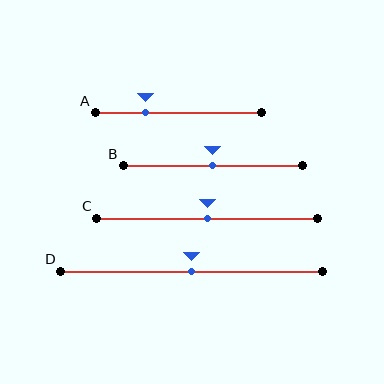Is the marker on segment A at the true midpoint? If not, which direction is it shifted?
No, the marker on segment A is shifted to the left by about 19% of the segment length.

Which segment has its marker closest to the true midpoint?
Segment B has its marker closest to the true midpoint.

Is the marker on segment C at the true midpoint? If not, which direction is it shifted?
Yes, the marker on segment C is at the true midpoint.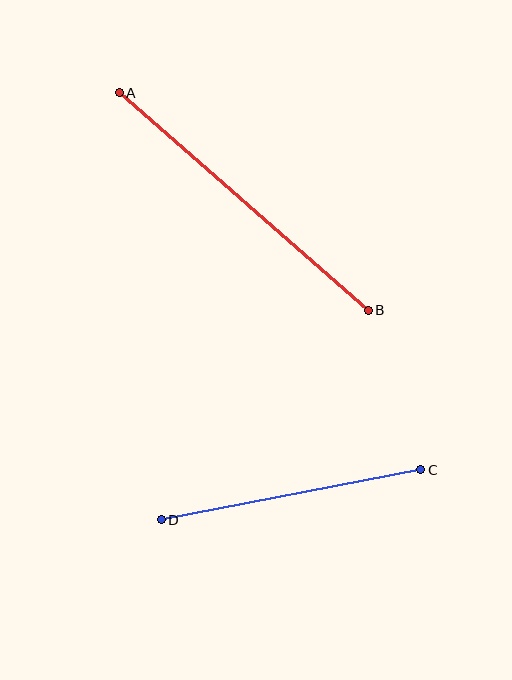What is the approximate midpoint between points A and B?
The midpoint is at approximately (244, 202) pixels.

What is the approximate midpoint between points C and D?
The midpoint is at approximately (291, 495) pixels.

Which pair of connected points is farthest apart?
Points A and B are farthest apart.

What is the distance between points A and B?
The distance is approximately 331 pixels.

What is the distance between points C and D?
The distance is approximately 264 pixels.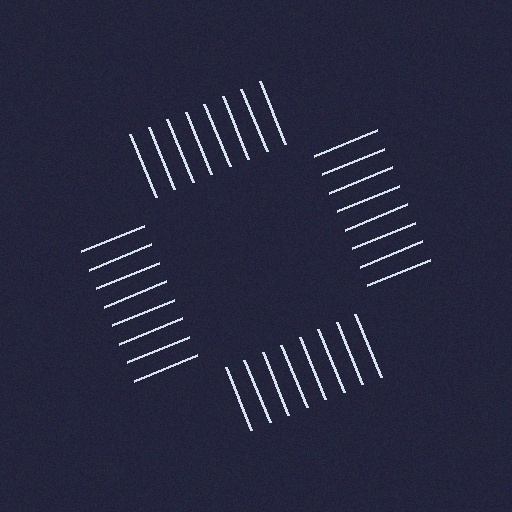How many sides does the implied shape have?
4 sides — the line-ends trace a square.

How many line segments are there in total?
32 — 8 along each of the 4 edges.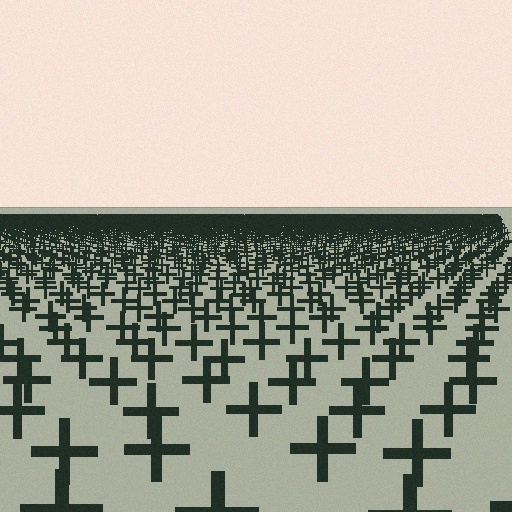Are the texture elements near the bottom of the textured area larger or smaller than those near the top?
Larger. Near the bottom, elements are closer to the viewer and appear at a bigger on-screen size.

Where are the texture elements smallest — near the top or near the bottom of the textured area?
Near the top.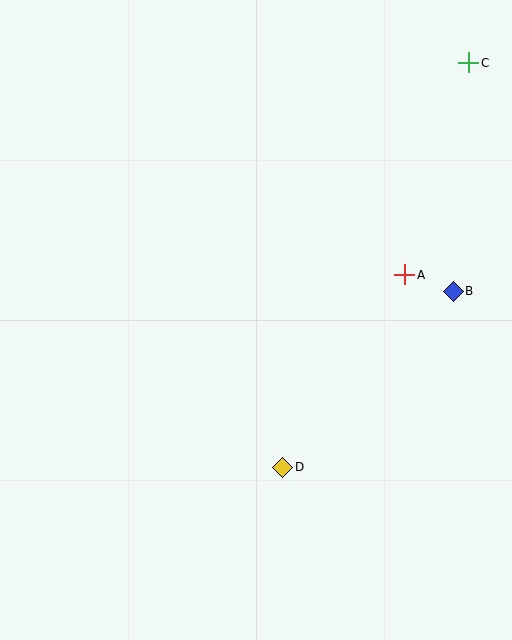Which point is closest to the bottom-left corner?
Point D is closest to the bottom-left corner.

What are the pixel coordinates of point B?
Point B is at (453, 291).